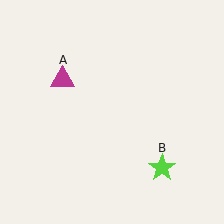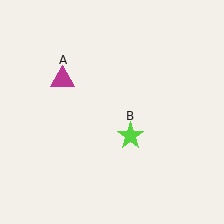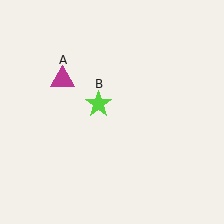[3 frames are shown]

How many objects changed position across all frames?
1 object changed position: lime star (object B).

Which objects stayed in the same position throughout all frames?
Magenta triangle (object A) remained stationary.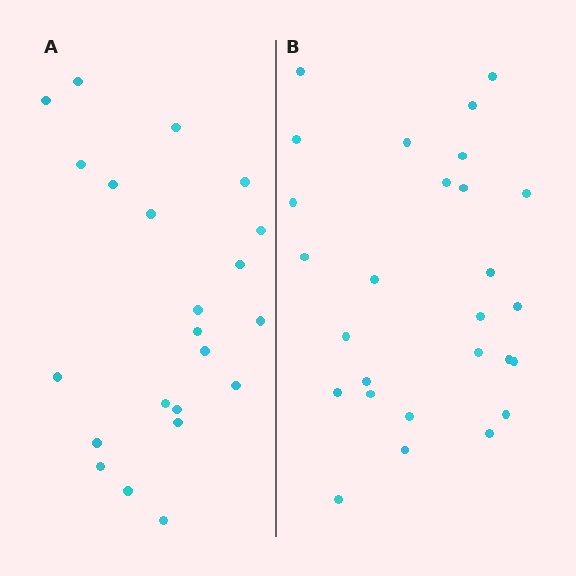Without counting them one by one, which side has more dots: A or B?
Region B (the right region) has more dots.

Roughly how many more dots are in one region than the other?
Region B has about 5 more dots than region A.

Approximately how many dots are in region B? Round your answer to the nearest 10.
About 30 dots. (The exact count is 27, which rounds to 30.)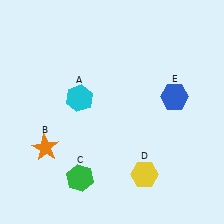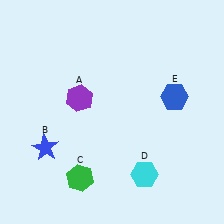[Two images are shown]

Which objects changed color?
A changed from cyan to purple. B changed from orange to blue. D changed from yellow to cyan.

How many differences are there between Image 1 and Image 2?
There are 3 differences between the two images.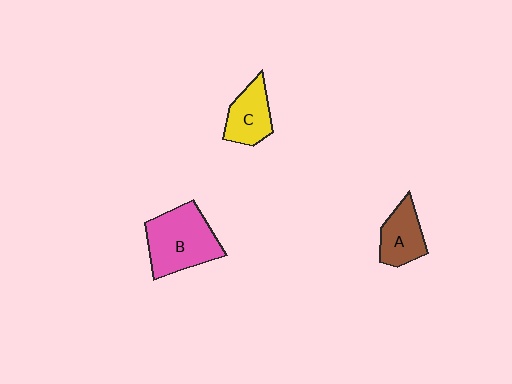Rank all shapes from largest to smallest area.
From largest to smallest: B (pink), C (yellow), A (brown).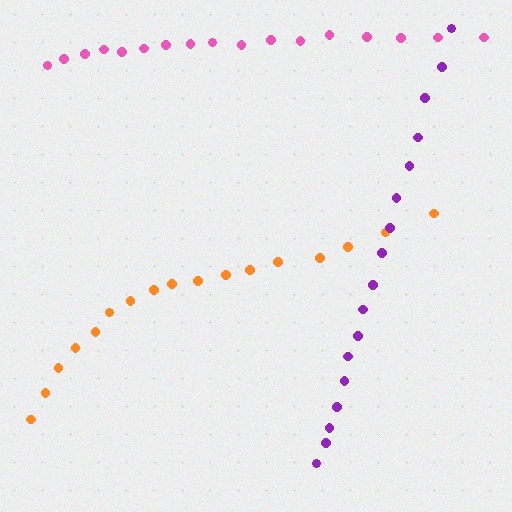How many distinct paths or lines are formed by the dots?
There are 3 distinct paths.